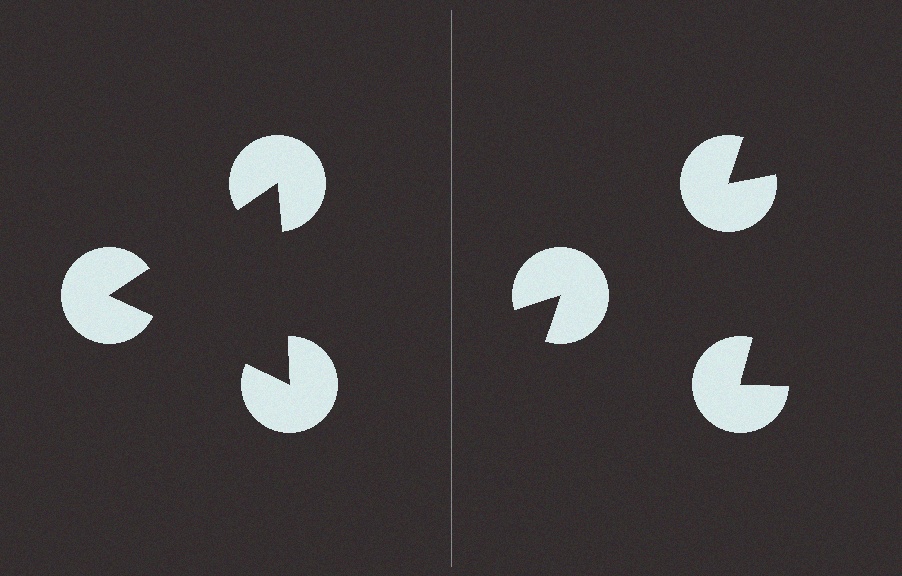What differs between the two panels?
The pac-man discs are positioned identically on both sides; only the wedge orientations differ. On the left they align to a triangle; on the right they are misaligned.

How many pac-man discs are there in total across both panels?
6 — 3 on each side.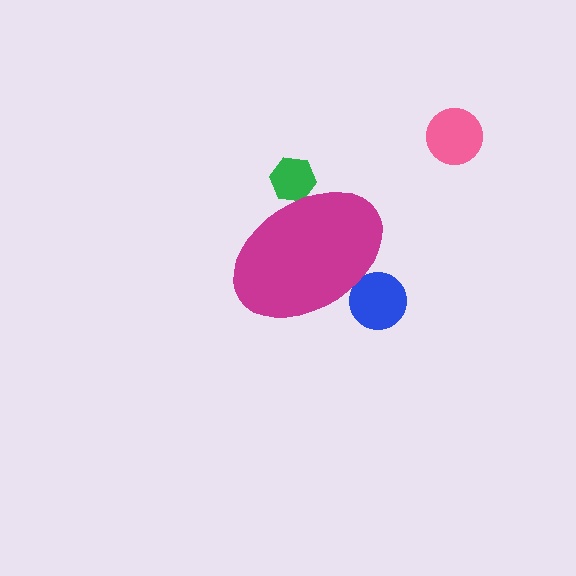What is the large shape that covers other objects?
A magenta ellipse.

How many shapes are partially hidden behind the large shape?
2 shapes are partially hidden.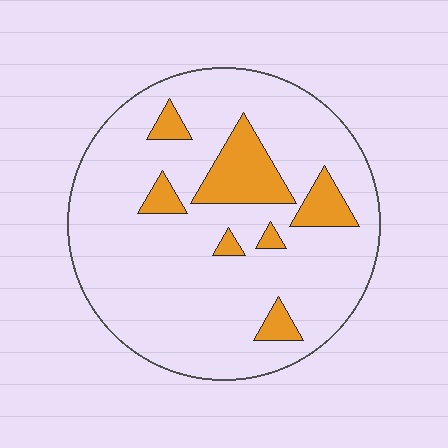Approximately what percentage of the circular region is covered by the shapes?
Approximately 15%.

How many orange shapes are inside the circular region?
7.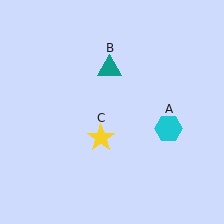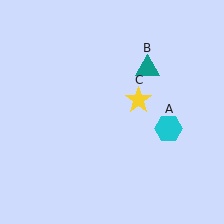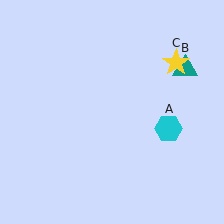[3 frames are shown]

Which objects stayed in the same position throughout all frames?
Cyan hexagon (object A) remained stationary.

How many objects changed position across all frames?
2 objects changed position: teal triangle (object B), yellow star (object C).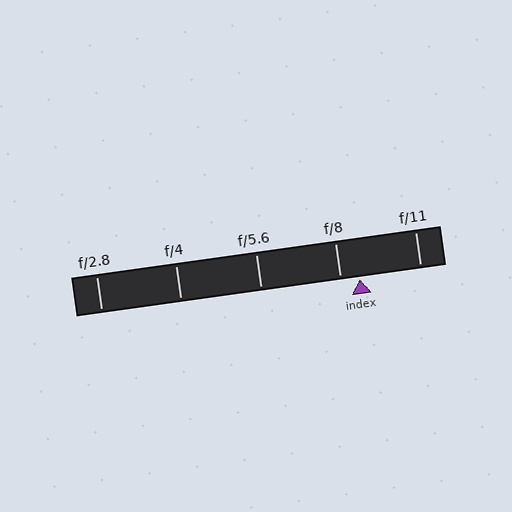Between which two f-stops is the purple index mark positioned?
The index mark is between f/8 and f/11.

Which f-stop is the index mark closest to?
The index mark is closest to f/8.